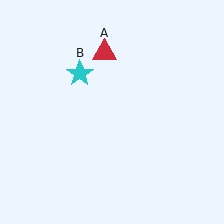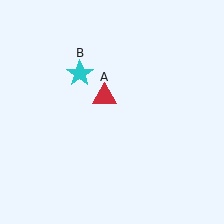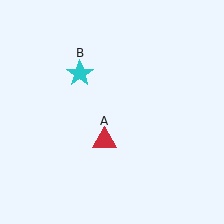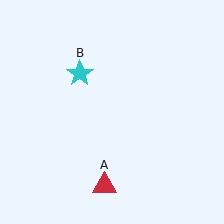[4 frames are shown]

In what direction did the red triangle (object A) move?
The red triangle (object A) moved down.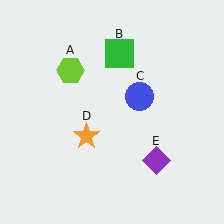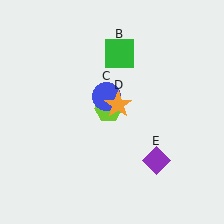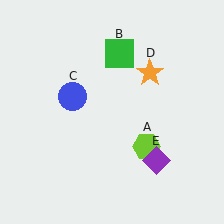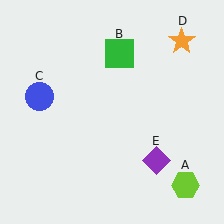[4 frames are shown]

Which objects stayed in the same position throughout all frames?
Green square (object B) and purple diamond (object E) remained stationary.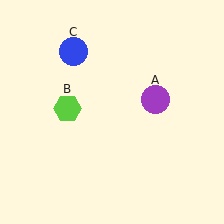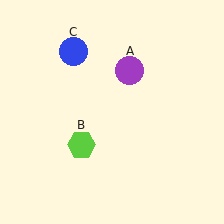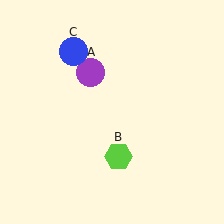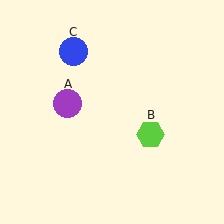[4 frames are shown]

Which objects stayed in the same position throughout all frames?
Blue circle (object C) remained stationary.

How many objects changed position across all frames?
2 objects changed position: purple circle (object A), lime hexagon (object B).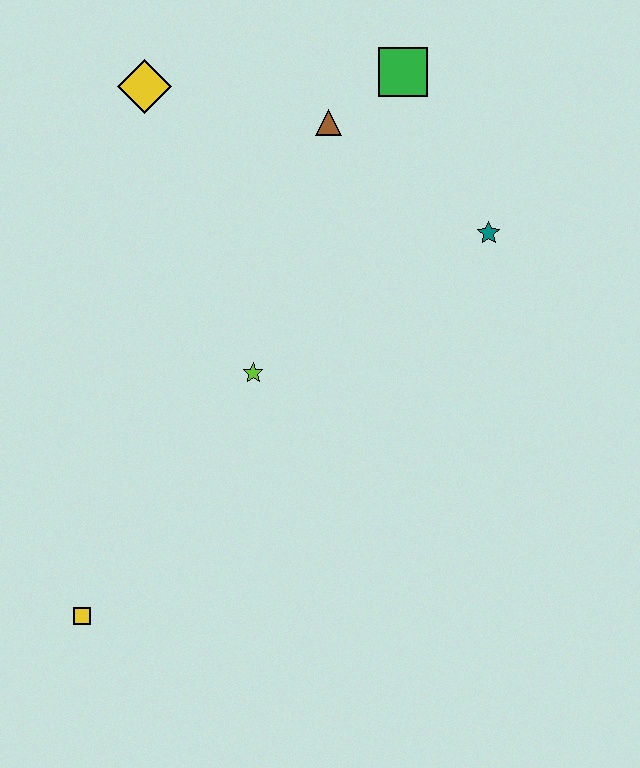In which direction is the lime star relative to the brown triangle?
The lime star is below the brown triangle.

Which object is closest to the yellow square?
The lime star is closest to the yellow square.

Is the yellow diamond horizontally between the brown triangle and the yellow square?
Yes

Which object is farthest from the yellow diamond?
The yellow square is farthest from the yellow diamond.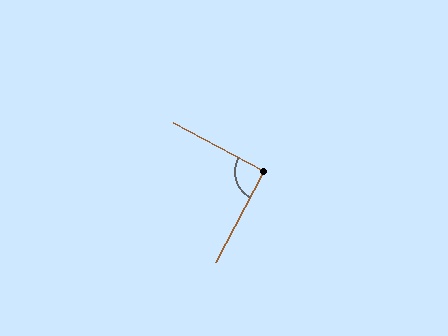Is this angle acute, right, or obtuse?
It is approximately a right angle.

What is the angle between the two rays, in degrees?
Approximately 90 degrees.